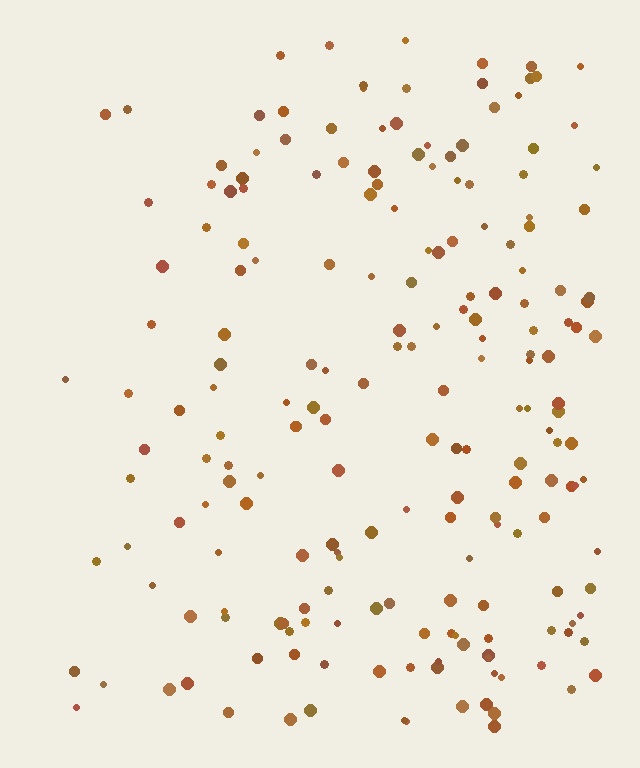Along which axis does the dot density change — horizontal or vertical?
Horizontal.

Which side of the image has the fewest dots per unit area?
The left.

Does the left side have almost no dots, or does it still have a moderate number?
Still a moderate number, just noticeably fewer than the right.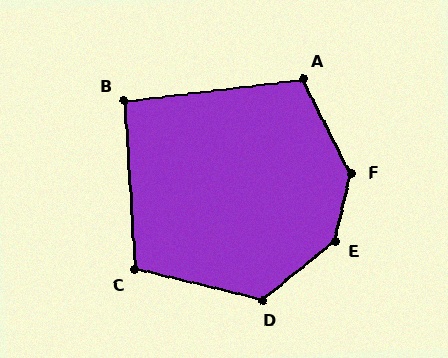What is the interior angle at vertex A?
Approximately 110 degrees (obtuse).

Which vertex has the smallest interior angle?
B, at approximately 93 degrees.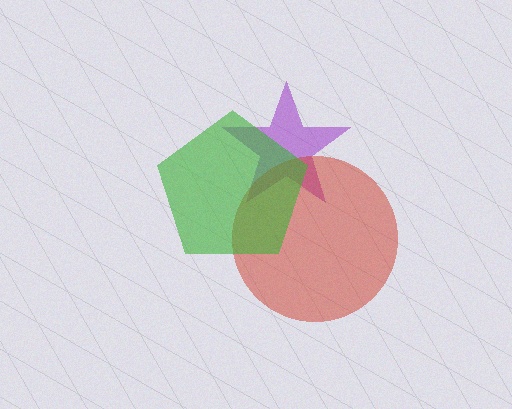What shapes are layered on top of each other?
The layered shapes are: a purple star, a red circle, a green pentagon.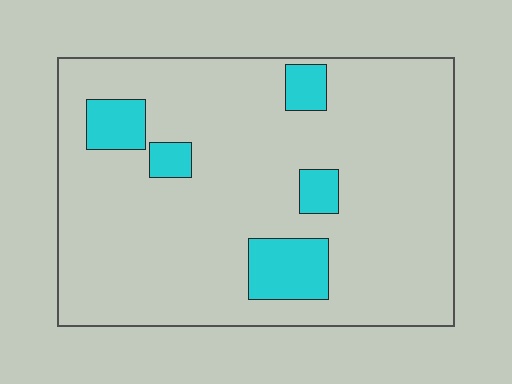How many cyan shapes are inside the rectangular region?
5.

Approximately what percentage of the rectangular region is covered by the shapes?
Approximately 10%.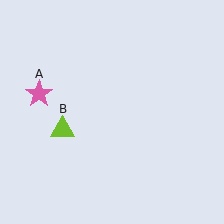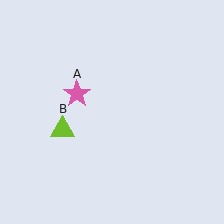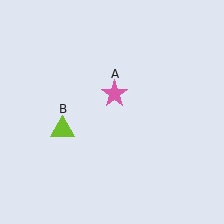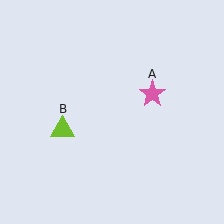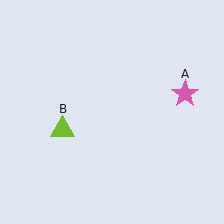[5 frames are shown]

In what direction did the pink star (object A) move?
The pink star (object A) moved right.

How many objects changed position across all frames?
1 object changed position: pink star (object A).